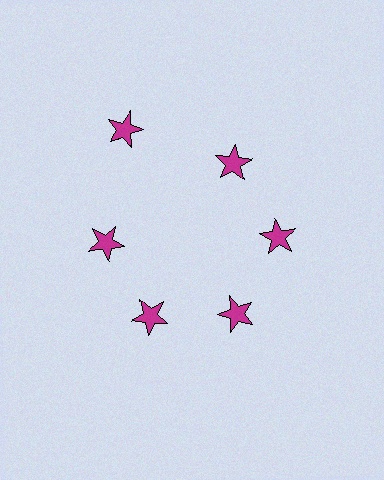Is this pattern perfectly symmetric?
No. The 6 magenta stars are arranged in a ring, but one element near the 11 o'clock position is pushed outward from the center, breaking the 6-fold rotational symmetry.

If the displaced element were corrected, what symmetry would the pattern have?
It would have 6-fold rotational symmetry — the pattern would map onto itself every 60 degrees.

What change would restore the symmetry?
The symmetry would be restored by moving it inward, back onto the ring so that all 6 stars sit at equal angles and equal distance from the center.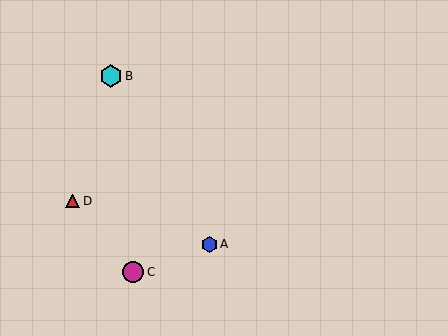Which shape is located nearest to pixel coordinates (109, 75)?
The cyan hexagon (labeled B) at (111, 76) is nearest to that location.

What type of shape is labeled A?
Shape A is a blue hexagon.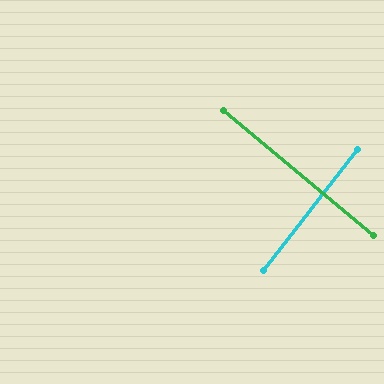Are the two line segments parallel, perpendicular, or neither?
Perpendicular — they meet at approximately 88°.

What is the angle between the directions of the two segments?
Approximately 88 degrees.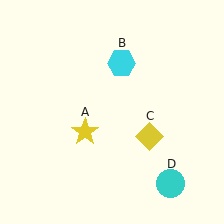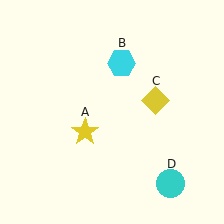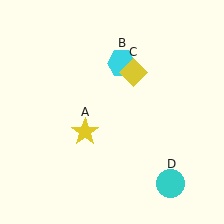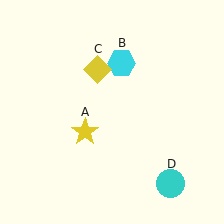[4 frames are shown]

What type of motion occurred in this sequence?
The yellow diamond (object C) rotated counterclockwise around the center of the scene.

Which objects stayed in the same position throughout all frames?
Yellow star (object A) and cyan hexagon (object B) and cyan circle (object D) remained stationary.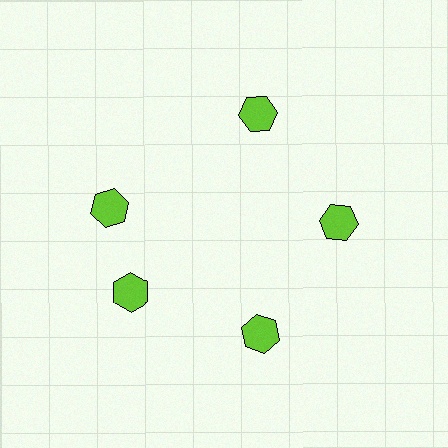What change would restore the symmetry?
The symmetry would be restored by rotating it back into even spacing with its neighbors so that all 5 hexagons sit at equal angles and equal distance from the center.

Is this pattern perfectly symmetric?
No. The 5 lime hexagons are arranged in a ring, but one element near the 10 o'clock position is rotated out of alignment along the ring, breaking the 5-fold rotational symmetry.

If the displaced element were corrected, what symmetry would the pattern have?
It would have 5-fold rotational symmetry — the pattern would map onto itself every 72 degrees.